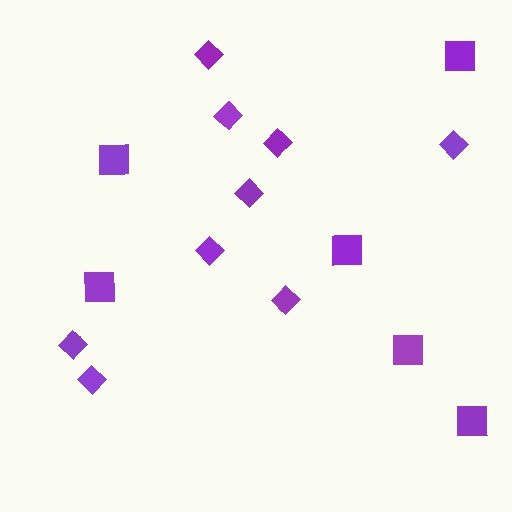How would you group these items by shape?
There are 2 groups: one group of diamonds (9) and one group of squares (6).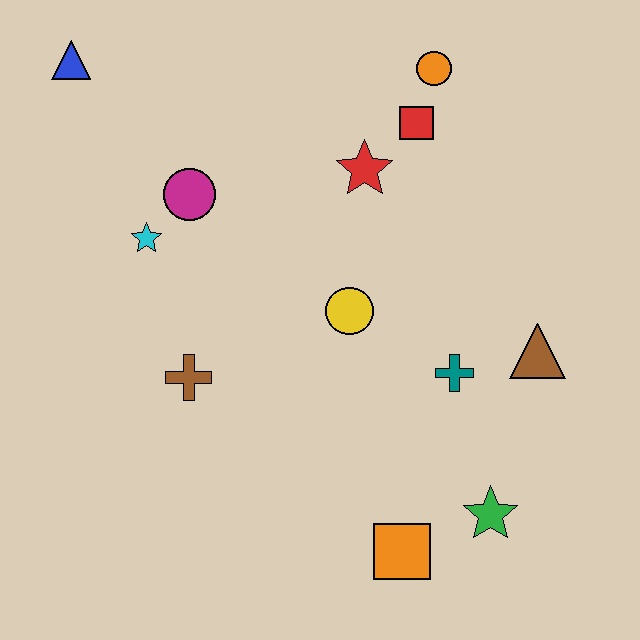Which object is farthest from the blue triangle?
The green star is farthest from the blue triangle.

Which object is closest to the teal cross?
The brown triangle is closest to the teal cross.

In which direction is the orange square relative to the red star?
The orange square is below the red star.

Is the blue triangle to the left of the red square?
Yes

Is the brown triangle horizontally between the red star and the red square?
No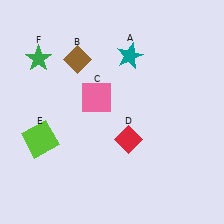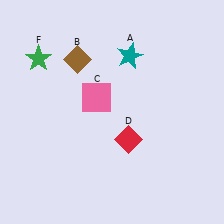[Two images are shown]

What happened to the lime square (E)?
The lime square (E) was removed in Image 2. It was in the bottom-left area of Image 1.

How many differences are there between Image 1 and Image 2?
There is 1 difference between the two images.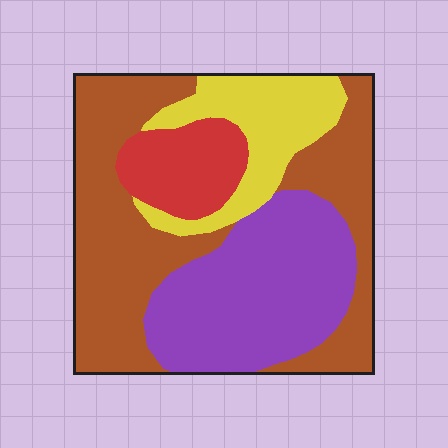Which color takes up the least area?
Red, at roughly 10%.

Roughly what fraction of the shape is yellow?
Yellow takes up about one sixth (1/6) of the shape.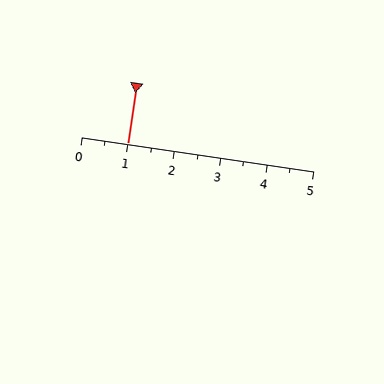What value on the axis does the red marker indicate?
The marker indicates approximately 1.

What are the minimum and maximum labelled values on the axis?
The axis runs from 0 to 5.